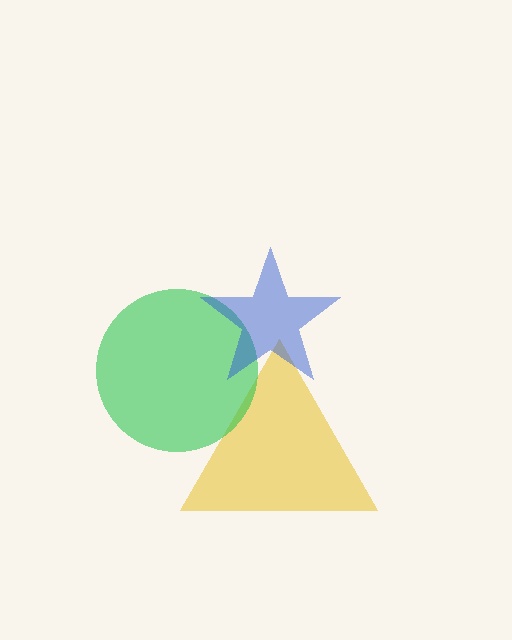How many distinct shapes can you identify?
There are 3 distinct shapes: a yellow triangle, a green circle, a blue star.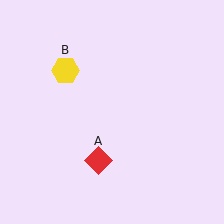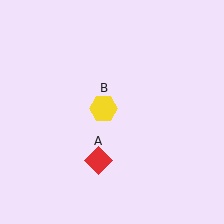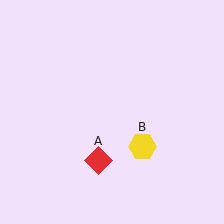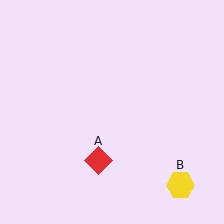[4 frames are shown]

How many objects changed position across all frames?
1 object changed position: yellow hexagon (object B).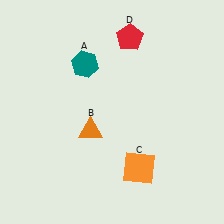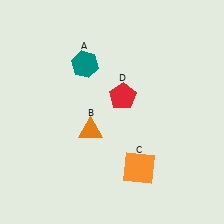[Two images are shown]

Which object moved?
The red pentagon (D) moved down.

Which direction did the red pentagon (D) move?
The red pentagon (D) moved down.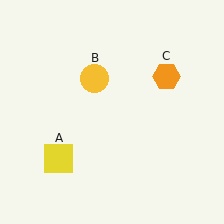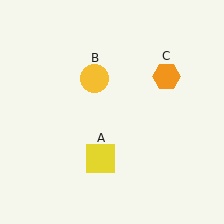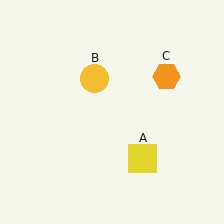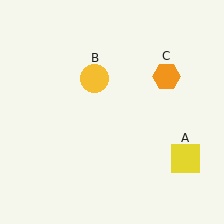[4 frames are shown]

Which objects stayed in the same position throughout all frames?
Yellow circle (object B) and orange hexagon (object C) remained stationary.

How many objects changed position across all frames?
1 object changed position: yellow square (object A).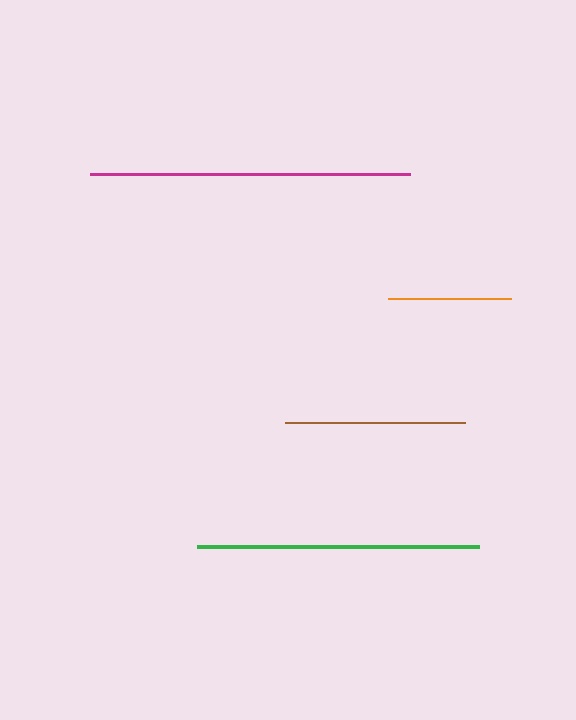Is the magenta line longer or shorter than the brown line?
The magenta line is longer than the brown line.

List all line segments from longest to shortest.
From longest to shortest: magenta, green, brown, orange.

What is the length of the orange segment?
The orange segment is approximately 123 pixels long.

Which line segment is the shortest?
The orange line is the shortest at approximately 123 pixels.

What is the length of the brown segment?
The brown segment is approximately 180 pixels long.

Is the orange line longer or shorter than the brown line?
The brown line is longer than the orange line.